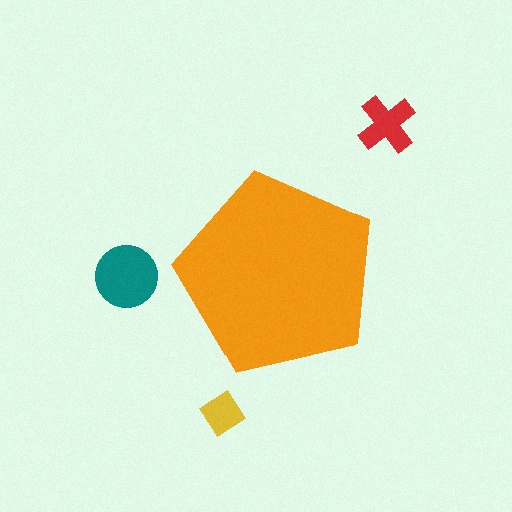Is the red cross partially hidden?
No, the red cross is fully visible.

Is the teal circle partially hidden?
No, the teal circle is fully visible.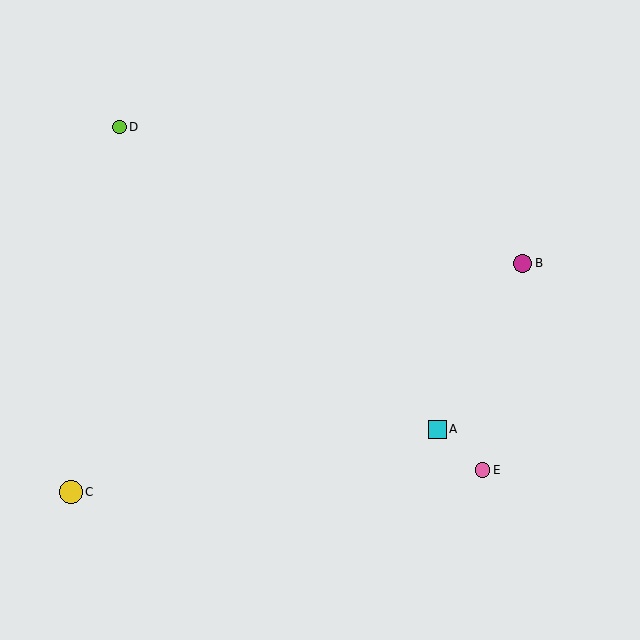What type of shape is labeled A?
Shape A is a cyan square.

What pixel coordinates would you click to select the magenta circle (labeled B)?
Click at (523, 263) to select the magenta circle B.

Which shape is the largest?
The yellow circle (labeled C) is the largest.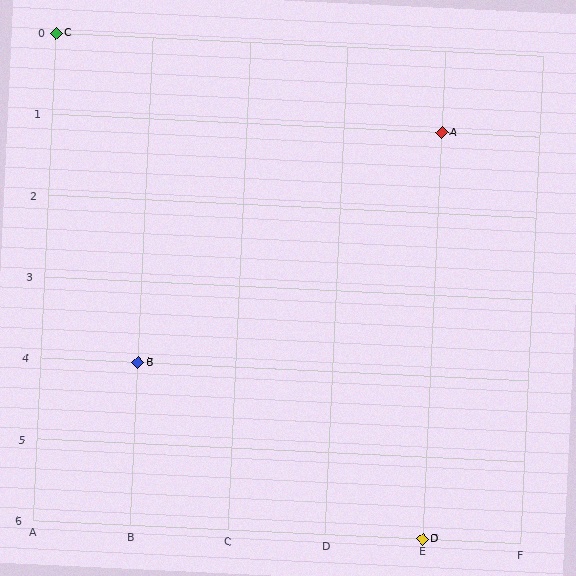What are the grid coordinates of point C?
Point C is at grid coordinates (A, 0).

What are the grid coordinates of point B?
Point B is at grid coordinates (B, 4).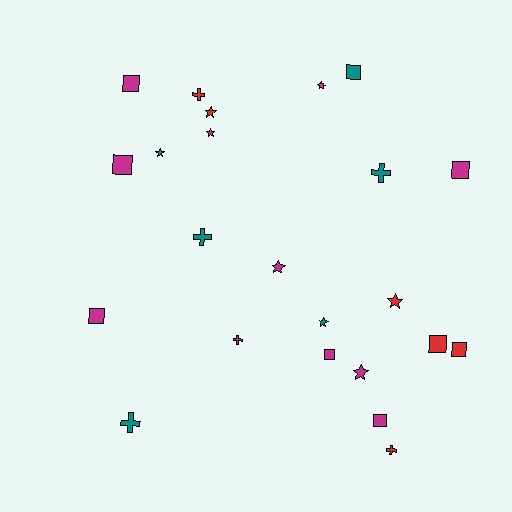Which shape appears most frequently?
Square, with 9 objects.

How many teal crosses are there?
There are 3 teal crosses.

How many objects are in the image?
There are 23 objects.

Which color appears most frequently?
Magenta, with 11 objects.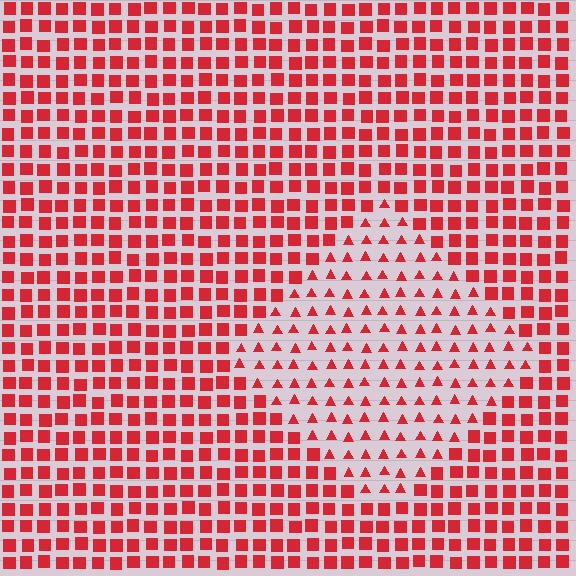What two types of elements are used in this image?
The image uses triangles inside the diamond region and squares outside it.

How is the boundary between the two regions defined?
The boundary is defined by a change in element shape: triangles inside vs. squares outside. All elements share the same color and spacing.